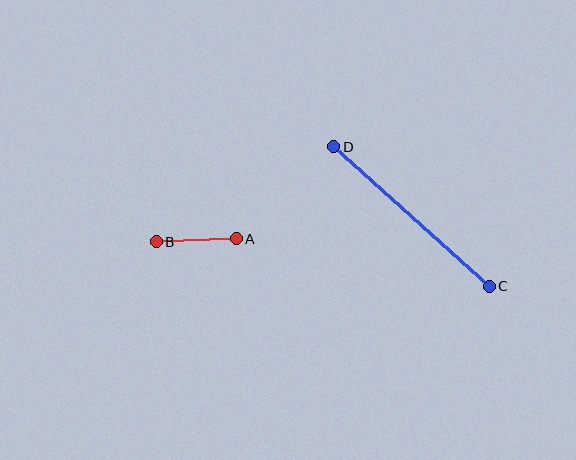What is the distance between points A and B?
The distance is approximately 80 pixels.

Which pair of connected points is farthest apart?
Points C and D are farthest apart.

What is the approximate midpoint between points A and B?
The midpoint is at approximately (196, 240) pixels.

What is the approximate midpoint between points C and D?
The midpoint is at approximately (412, 216) pixels.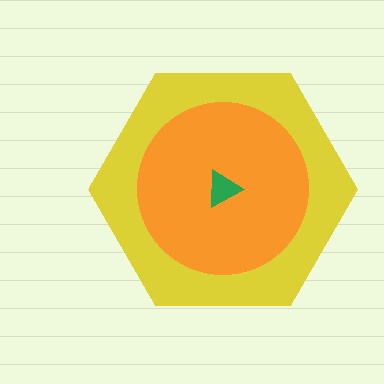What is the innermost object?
The green triangle.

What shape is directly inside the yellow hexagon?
The orange circle.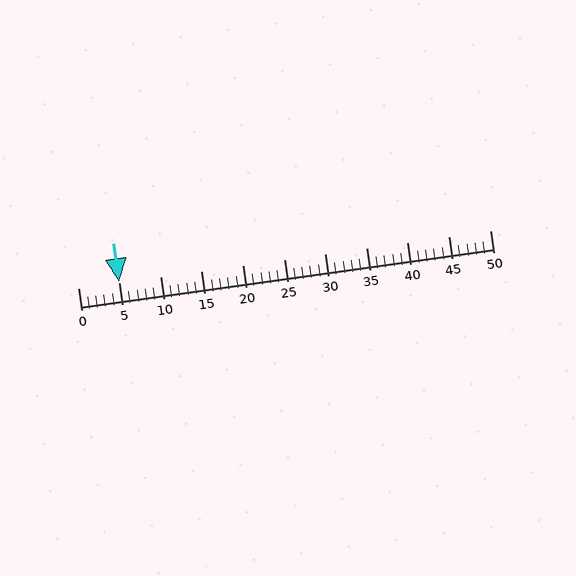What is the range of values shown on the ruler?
The ruler shows values from 0 to 50.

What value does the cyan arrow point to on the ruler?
The cyan arrow points to approximately 5.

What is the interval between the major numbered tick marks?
The major tick marks are spaced 5 units apart.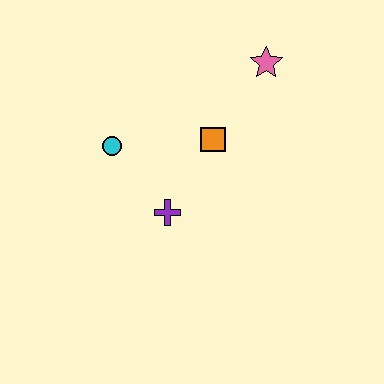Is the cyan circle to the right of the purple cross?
No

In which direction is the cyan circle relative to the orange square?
The cyan circle is to the left of the orange square.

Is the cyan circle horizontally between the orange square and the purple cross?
No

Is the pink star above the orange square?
Yes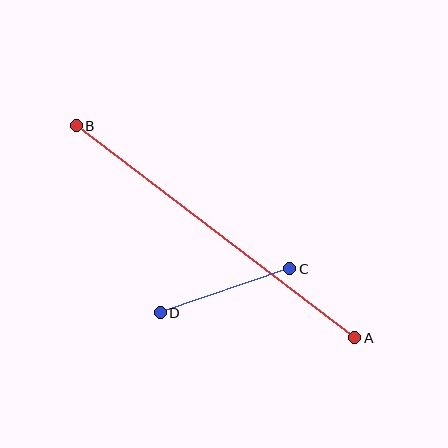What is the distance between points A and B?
The distance is approximately 350 pixels.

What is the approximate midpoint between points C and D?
The midpoint is at approximately (225, 291) pixels.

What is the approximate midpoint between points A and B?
The midpoint is at approximately (216, 232) pixels.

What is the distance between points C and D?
The distance is approximately 137 pixels.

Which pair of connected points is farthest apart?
Points A and B are farthest apart.